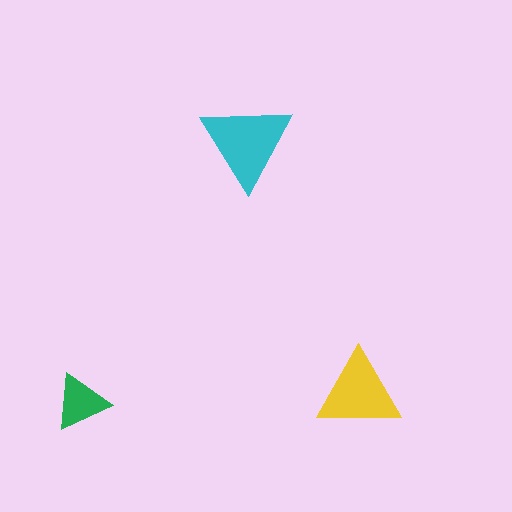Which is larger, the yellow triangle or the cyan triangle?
The cyan one.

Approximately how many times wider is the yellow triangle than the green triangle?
About 1.5 times wider.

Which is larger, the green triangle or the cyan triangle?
The cyan one.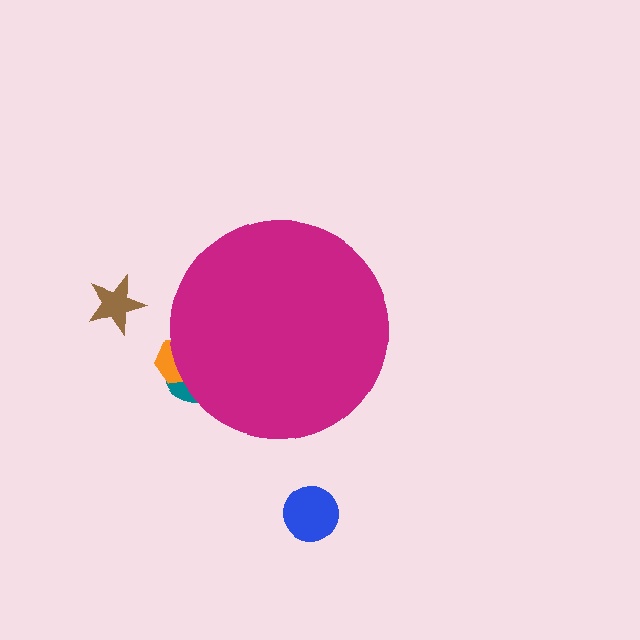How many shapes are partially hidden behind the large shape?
2 shapes are partially hidden.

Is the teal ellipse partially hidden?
Yes, the teal ellipse is partially hidden behind the magenta circle.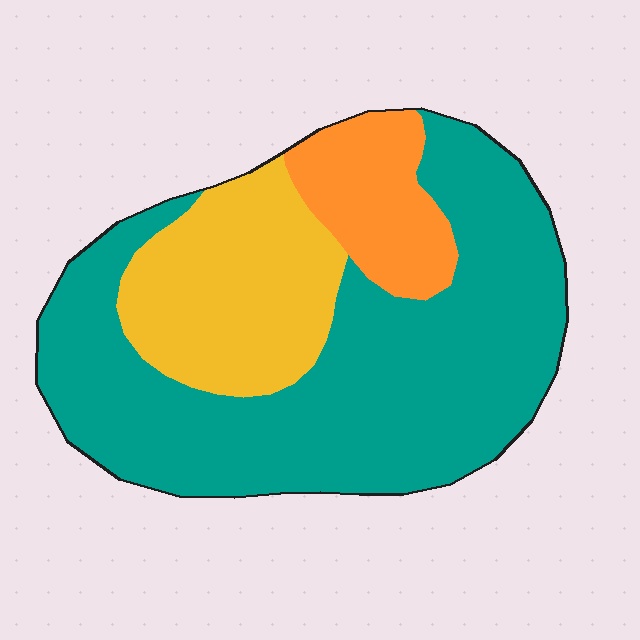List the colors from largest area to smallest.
From largest to smallest: teal, yellow, orange.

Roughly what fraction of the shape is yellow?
Yellow takes up about one quarter (1/4) of the shape.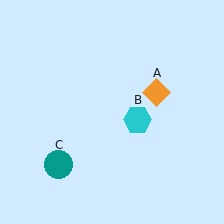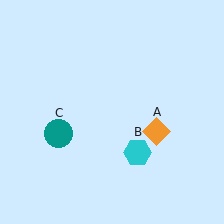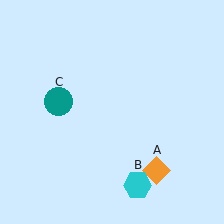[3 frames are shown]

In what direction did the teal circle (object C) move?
The teal circle (object C) moved up.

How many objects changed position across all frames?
3 objects changed position: orange diamond (object A), cyan hexagon (object B), teal circle (object C).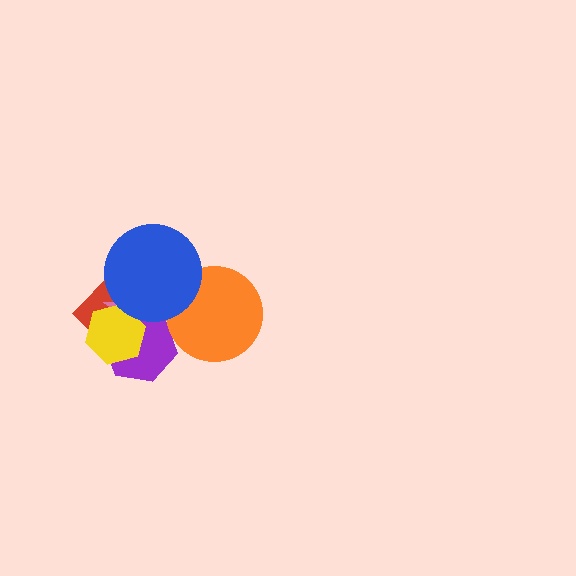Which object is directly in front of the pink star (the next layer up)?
The purple hexagon is directly in front of the pink star.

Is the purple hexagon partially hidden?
Yes, it is partially covered by another shape.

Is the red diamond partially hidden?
Yes, it is partially covered by another shape.